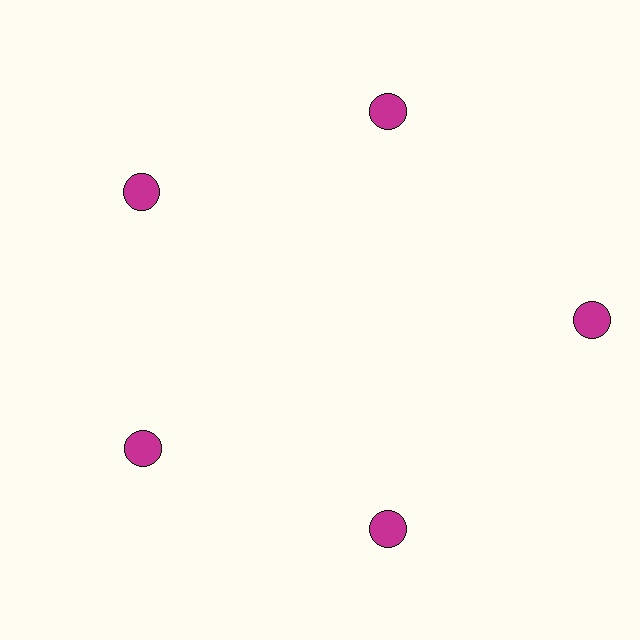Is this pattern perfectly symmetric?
No. The 5 magenta circles are arranged in a ring, but one element near the 3 o'clock position is pushed outward from the center, breaking the 5-fold rotational symmetry.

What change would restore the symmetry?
The symmetry would be restored by moving it inward, back onto the ring so that all 5 circles sit at equal angles and equal distance from the center.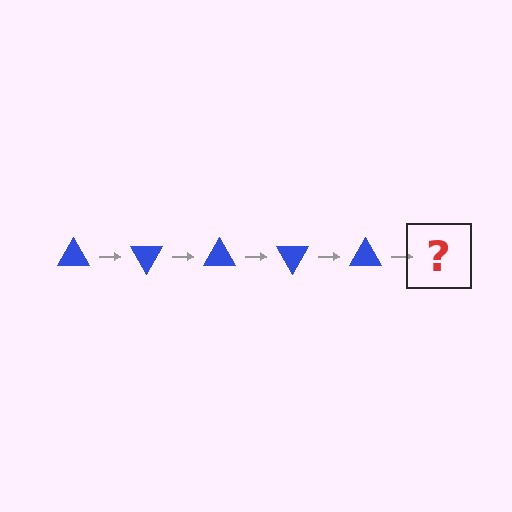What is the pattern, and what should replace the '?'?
The pattern is that the triangle rotates 60 degrees each step. The '?' should be a blue triangle rotated 300 degrees.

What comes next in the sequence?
The next element should be a blue triangle rotated 300 degrees.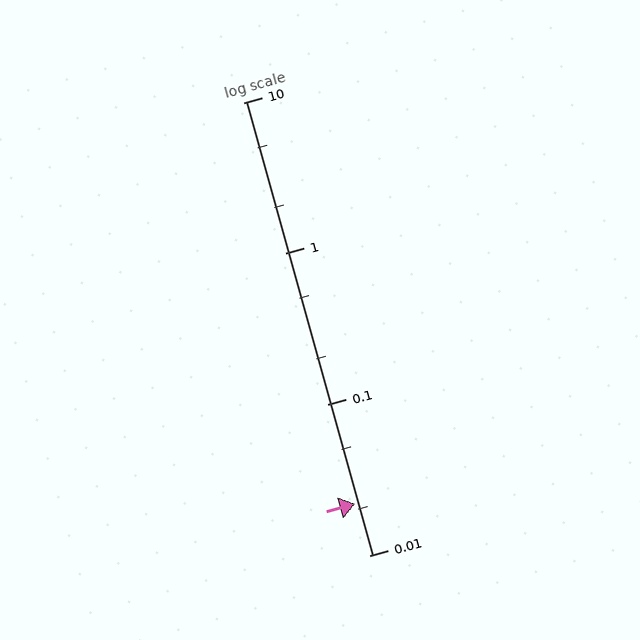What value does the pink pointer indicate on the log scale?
The pointer indicates approximately 0.022.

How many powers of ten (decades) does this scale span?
The scale spans 3 decades, from 0.01 to 10.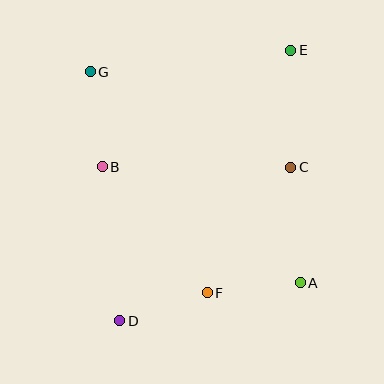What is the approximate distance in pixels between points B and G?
The distance between B and G is approximately 96 pixels.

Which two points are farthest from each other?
Points D and E are farthest from each other.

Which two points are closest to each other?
Points D and F are closest to each other.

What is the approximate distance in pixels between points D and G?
The distance between D and G is approximately 251 pixels.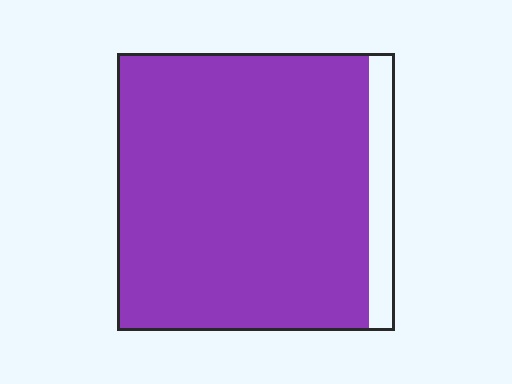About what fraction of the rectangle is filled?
About nine tenths (9/10).